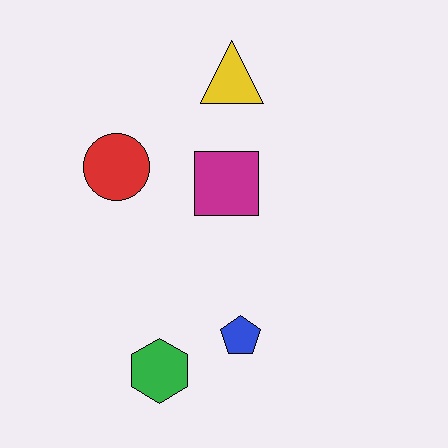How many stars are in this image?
There are no stars.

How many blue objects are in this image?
There is 1 blue object.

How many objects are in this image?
There are 5 objects.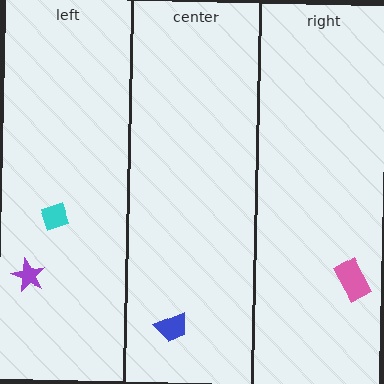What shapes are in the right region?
The pink rectangle.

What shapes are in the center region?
The blue trapezoid.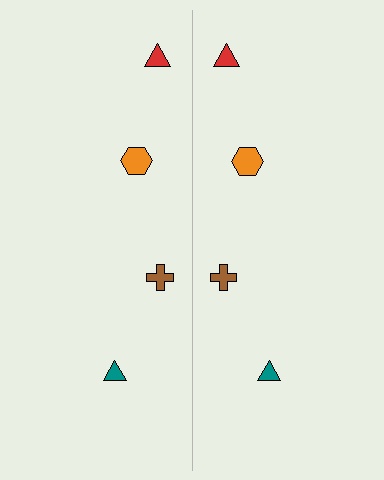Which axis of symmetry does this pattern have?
The pattern has a vertical axis of symmetry running through the center of the image.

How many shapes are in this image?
There are 8 shapes in this image.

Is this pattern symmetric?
Yes, this pattern has bilateral (reflection) symmetry.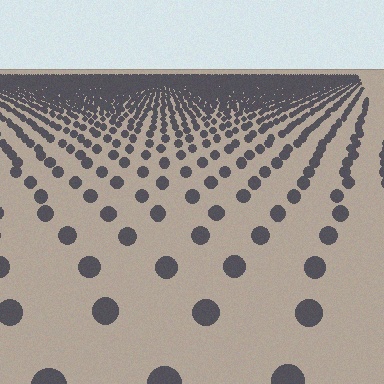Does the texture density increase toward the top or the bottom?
Density increases toward the top.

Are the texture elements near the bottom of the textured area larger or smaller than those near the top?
Larger. Near the bottom, elements are closer to the viewer and appear at a bigger on-screen size.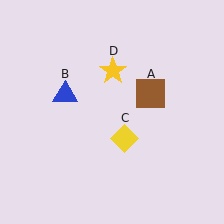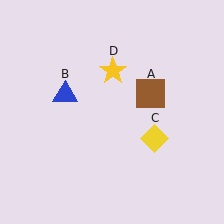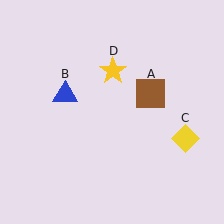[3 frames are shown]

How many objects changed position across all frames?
1 object changed position: yellow diamond (object C).